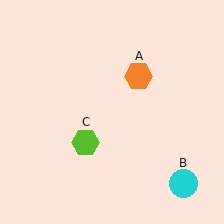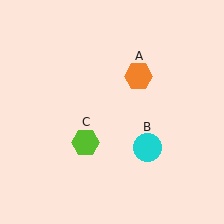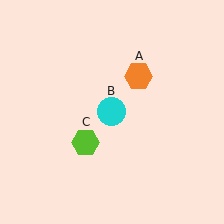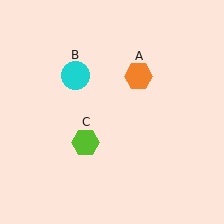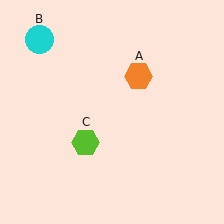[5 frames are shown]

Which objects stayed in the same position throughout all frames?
Orange hexagon (object A) and lime hexagon (object C) remained stationary.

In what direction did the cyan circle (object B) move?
The cyan circle (object B) moved up and to the left.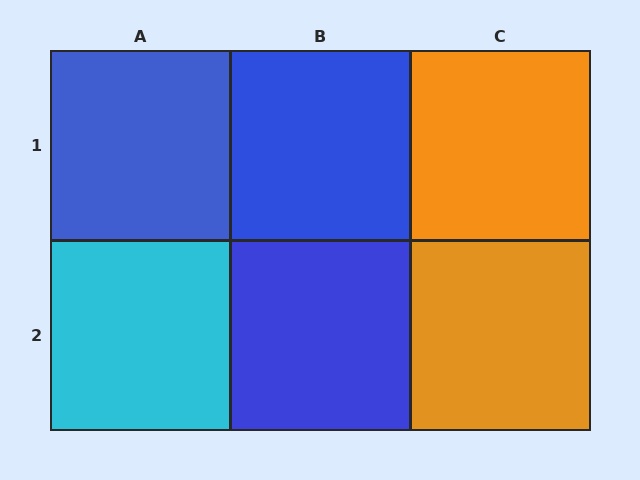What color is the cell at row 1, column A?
Blue.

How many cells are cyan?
1 cell is cyan.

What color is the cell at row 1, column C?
Orange.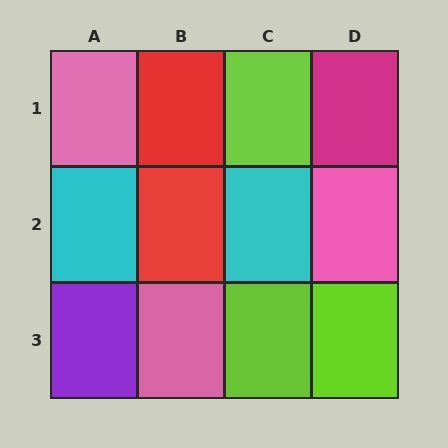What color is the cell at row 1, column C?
Lime.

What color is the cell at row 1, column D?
Magenta.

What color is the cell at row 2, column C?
Cyan.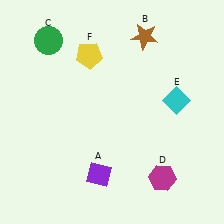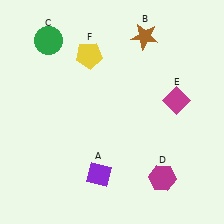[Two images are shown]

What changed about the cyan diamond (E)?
In Image 1, E is cyan. In Image 2, it changed to magenta.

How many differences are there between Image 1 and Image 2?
There is 1 difference between the two images.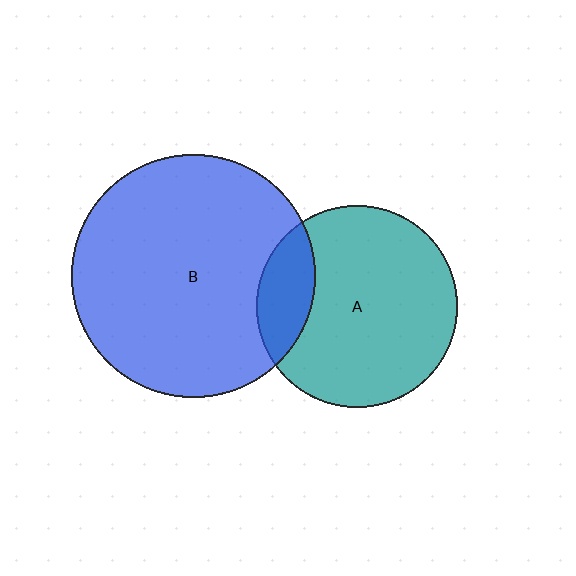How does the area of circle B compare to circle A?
Approximately 1.5 times.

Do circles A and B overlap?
Yes.